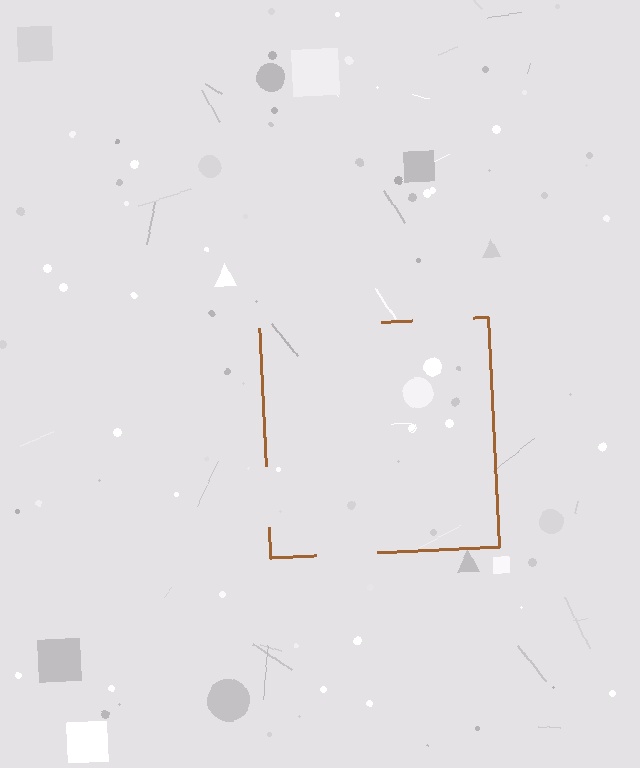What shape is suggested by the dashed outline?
The dashed outline suggests a square.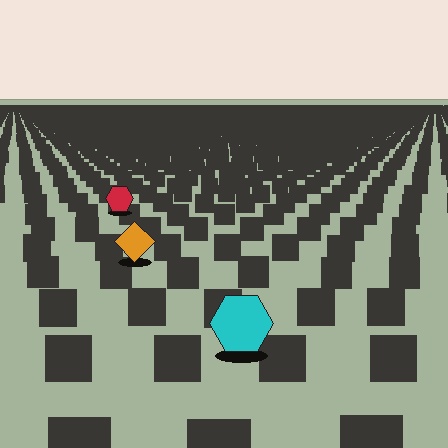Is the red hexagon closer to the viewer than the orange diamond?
No. The orange diamond is closer — you can tell from the texture gradient: the ground texture is coarser near it.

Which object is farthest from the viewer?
The red hexagon is farthest from the viewer. It appears smaller and the ground texture around it is denser.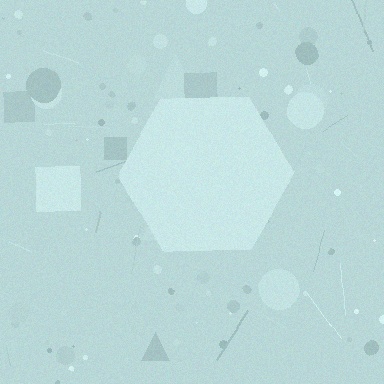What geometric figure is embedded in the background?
A hexagon is embedded in the background.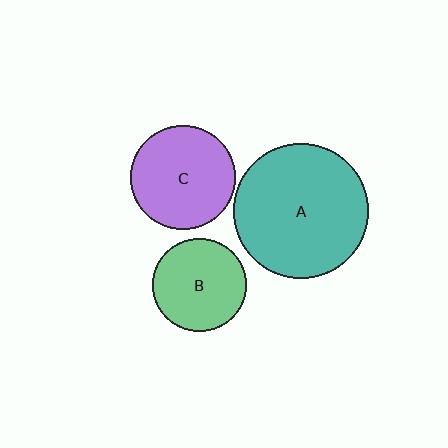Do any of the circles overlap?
No, none of the circles overlap.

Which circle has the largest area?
Circle A (teal).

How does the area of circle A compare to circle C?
Approximately 1.7 times.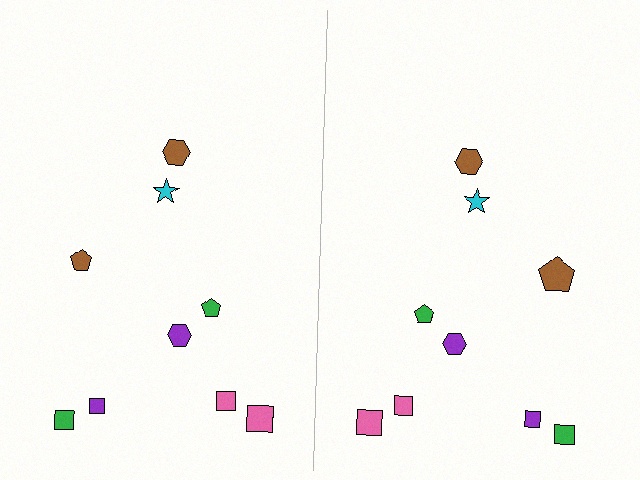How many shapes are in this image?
There are 18 shapes in this image.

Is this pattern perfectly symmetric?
No, the pattern is not perfectly symmetric. The brown pentagon on the right side has a different size than its mirror counterpart.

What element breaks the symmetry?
The brown pentagon on the right side has a different size than its mirror counterpart.